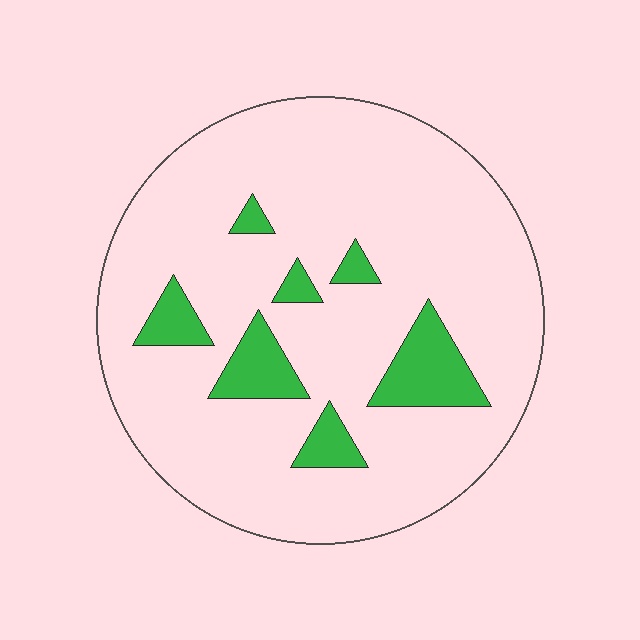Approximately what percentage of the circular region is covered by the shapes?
Approximately 15%.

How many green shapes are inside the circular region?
7.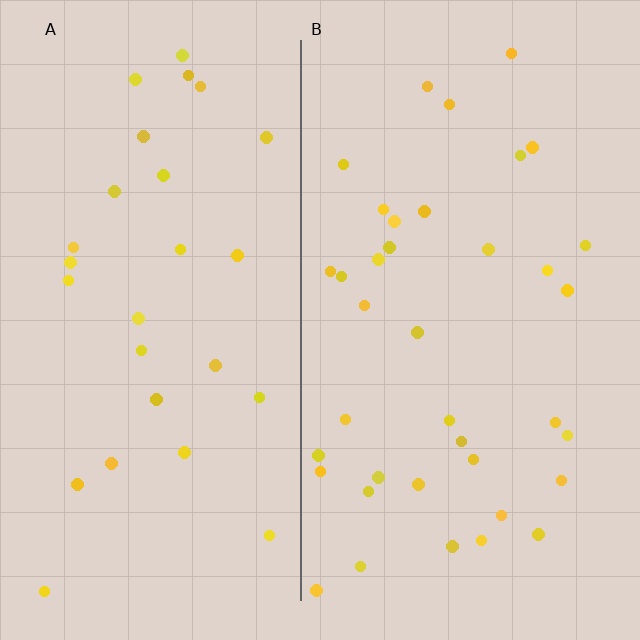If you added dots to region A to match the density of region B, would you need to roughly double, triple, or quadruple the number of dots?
Approximately double.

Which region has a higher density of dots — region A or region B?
B (the right).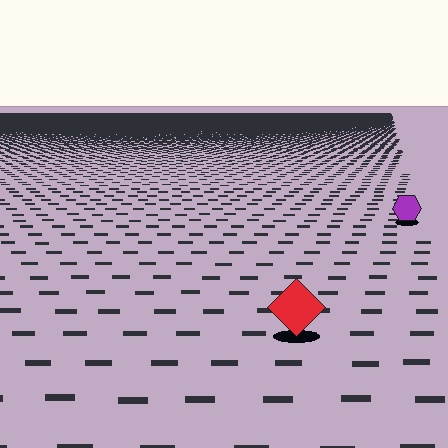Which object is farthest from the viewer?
The purple hexagon is farthest from the viewer. It appears smaller and the ground texture around it is denser.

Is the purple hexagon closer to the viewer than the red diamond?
No. The red diamond is closer — you can tell from the texture gradient: the ground texture is coarser near it.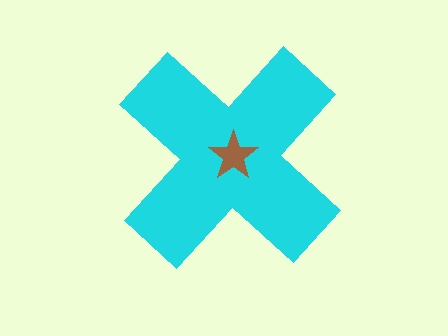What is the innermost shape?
The brown star.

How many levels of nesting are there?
2.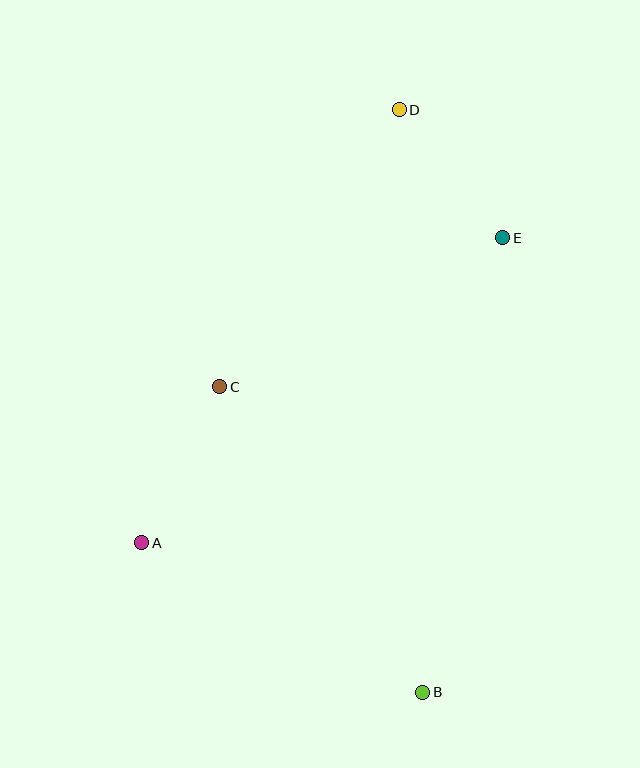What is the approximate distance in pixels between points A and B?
The distance between A and B is approximately 318 pixels.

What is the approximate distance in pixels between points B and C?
The distance between B and C is approximately 367 pixels.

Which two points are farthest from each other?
Points B and D are farthest from each other.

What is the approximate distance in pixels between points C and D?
The distance between C and D is approximately 330 pixels.